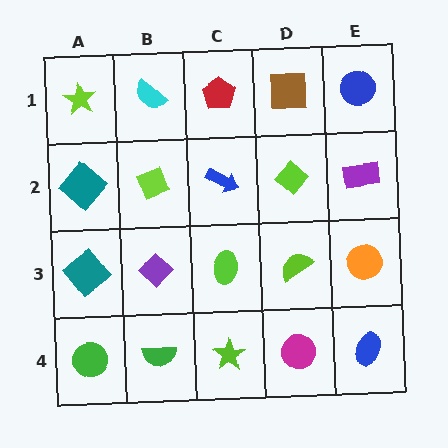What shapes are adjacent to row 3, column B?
A lime diamond (row 2, column B), a green semicircle (row 4, column B), a teal diamond (row 3, column A), a lime ellipse (row 3, column C).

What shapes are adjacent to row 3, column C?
A blue arrow (row 2, column C), a lime star (row 4, column C), a purple diamond (row 3, column B), a lime semicircle (row 3, column D).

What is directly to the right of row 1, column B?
A red pentagon.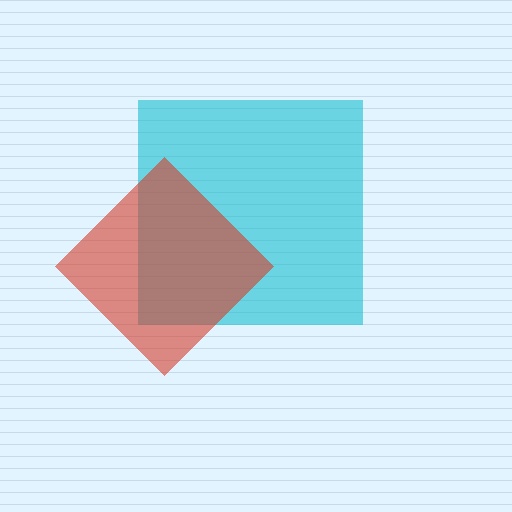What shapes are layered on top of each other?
The layered shapes are: a cyan square, a red diamond.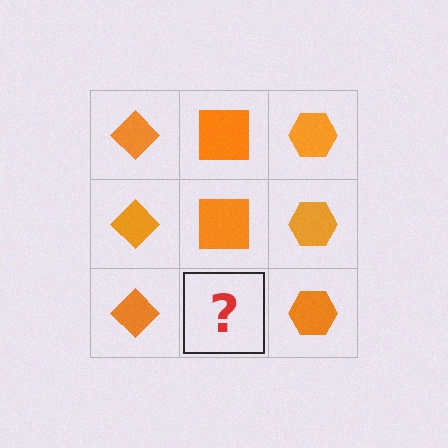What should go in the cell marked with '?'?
The missing cell should contain an orange square.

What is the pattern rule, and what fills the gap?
The rule is that each column has a consistent shape. The gap should be filled with an orange square.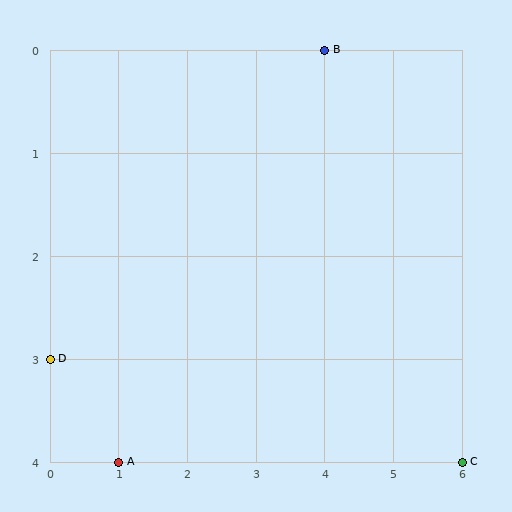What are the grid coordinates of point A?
Point A is at grid coordinates (1, 4).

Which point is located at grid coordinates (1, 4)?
Point A is at (1, 4).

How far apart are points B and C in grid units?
Points B and C are 2 columns and 4 rows apart (about 4.5 grid units diagonally).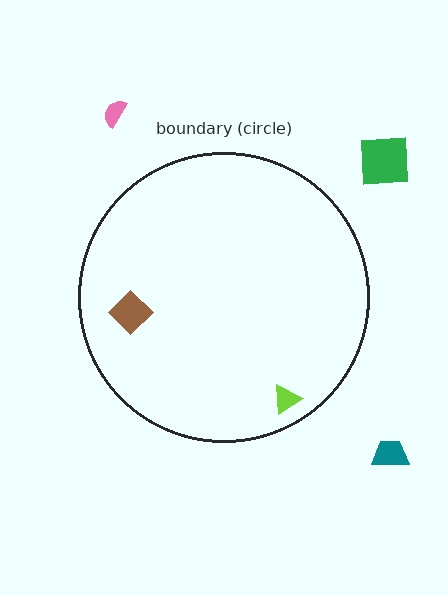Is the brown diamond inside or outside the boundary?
Inside.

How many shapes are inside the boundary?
2 inside, 3 outside.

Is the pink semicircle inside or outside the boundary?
Outside.